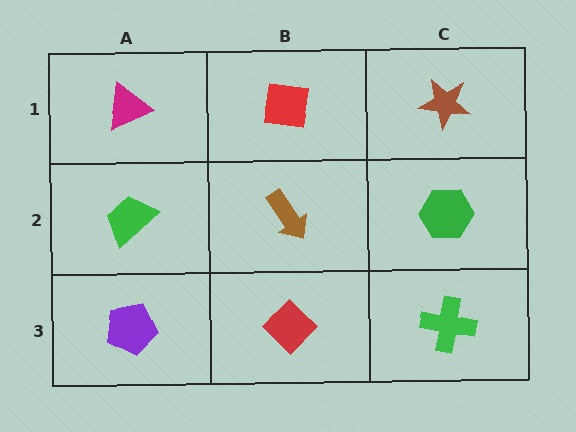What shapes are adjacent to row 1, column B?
A brown arrow (row 2, column B), a magenta triangle (row 1, column A), a brown star (row 1, column C).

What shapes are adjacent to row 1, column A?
A green trapezoid (row 2, column A), a red square (row 1, column B).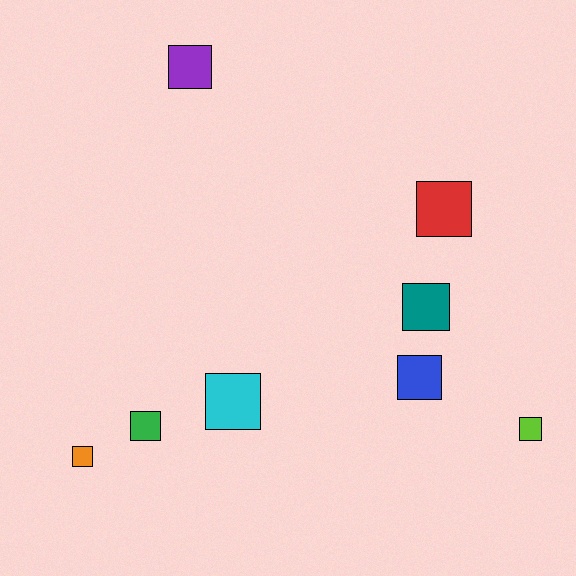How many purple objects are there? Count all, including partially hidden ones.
There is 1 purple object.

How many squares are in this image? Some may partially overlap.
There are 8 squares.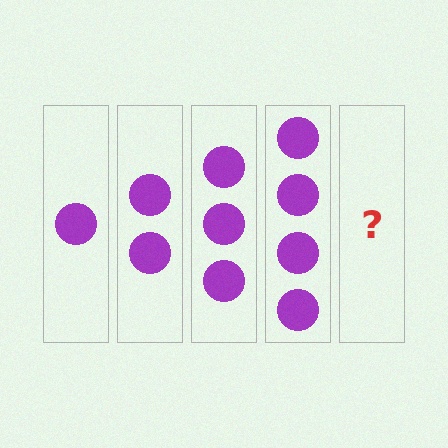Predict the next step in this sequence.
The next step is 5 circles.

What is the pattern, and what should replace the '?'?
The pattern is that each step adds one more circle. The '?' should be 5 circles.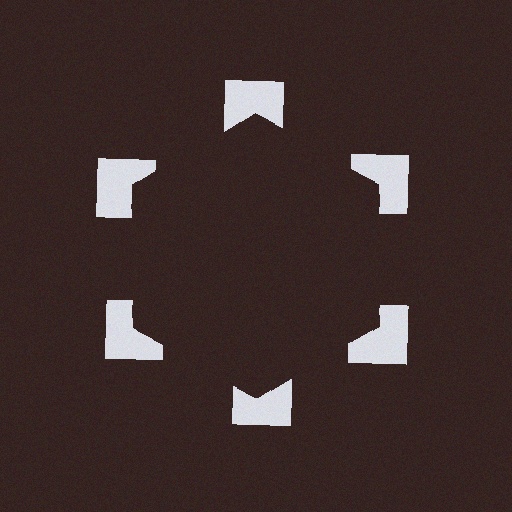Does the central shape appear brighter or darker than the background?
It typically appears slightly darker than the background, even though no actual brightness change is drawn.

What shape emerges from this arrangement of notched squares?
An illusory hexagon — its edges are inferred from the aligned wedge cuts in the notched squares, not physically drawn.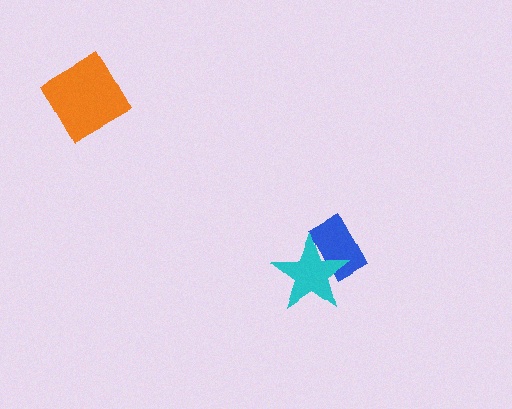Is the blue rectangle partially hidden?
Yes, it is partially covered by another shape.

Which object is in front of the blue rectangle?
The cyan star is in front of the blue rectangle.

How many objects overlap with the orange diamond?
0 objects overlap with the orange diamond.